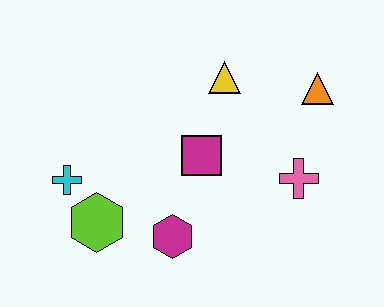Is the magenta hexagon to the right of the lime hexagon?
Yes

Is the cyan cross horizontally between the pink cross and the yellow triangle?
No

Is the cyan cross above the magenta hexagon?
Yes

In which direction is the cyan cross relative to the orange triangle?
The cyan cross is to the left of the orange triangle.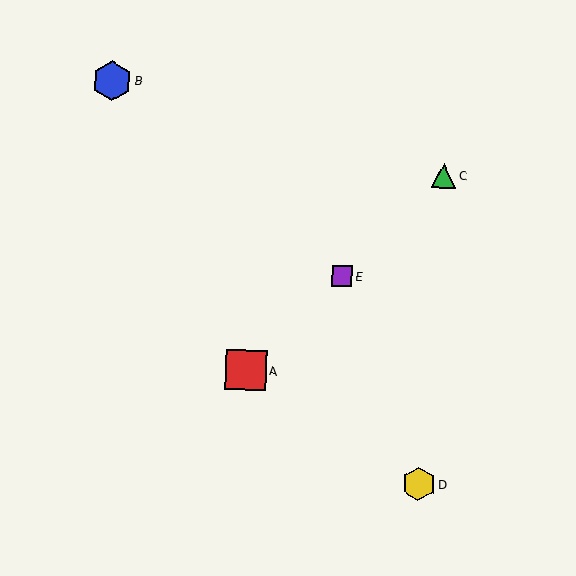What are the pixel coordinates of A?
Object A is at (246, 370).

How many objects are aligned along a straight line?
3 objects (A, C, E) are aligned along a straight line.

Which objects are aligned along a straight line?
Objects A, C, E are aligned along a straight line.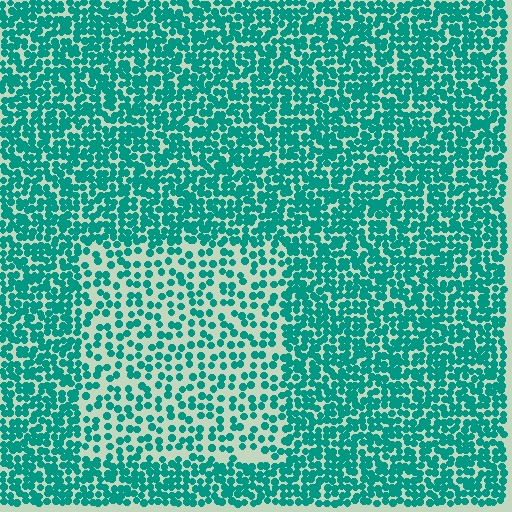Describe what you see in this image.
The image contains small teal elements arranged at two different densities. A rectangle-shaped region is visible where the elements are less densely packed than the surrounding area.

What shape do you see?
I see a rectangle.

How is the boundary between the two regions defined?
The boundary is defined by a change in element density (approximately 2.0x ratio). All elements are the same color, size, and shape.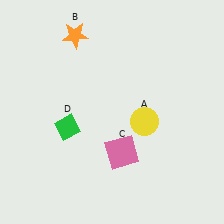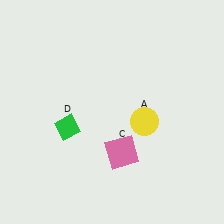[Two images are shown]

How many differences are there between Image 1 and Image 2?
There is 1 difference between the two images.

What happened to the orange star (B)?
The orange star (B) was removed in Image 2. It was in the top-left area of Image 1.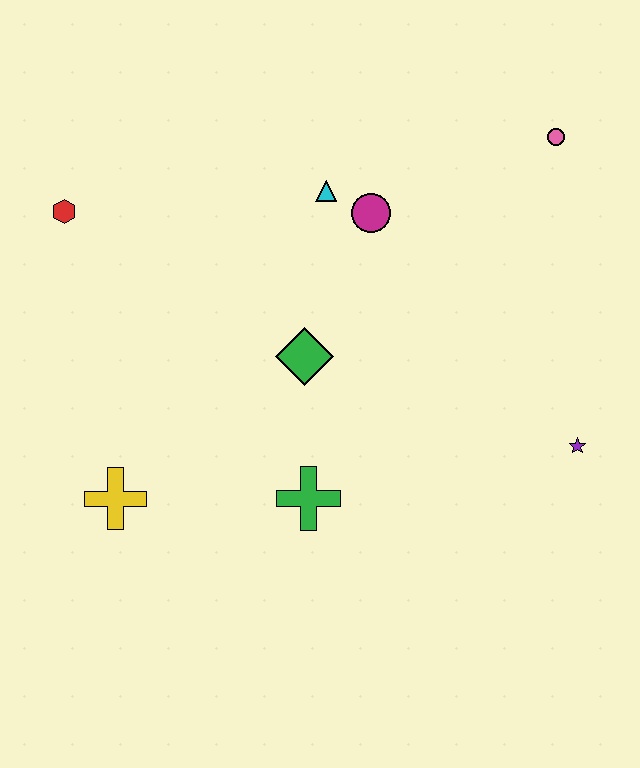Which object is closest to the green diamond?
The green cross is closest to the green diamond.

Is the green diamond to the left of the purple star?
Yes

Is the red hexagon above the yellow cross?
Yes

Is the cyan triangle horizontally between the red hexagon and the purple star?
Yes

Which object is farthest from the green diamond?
The pink circle is farthest from the green diamond.